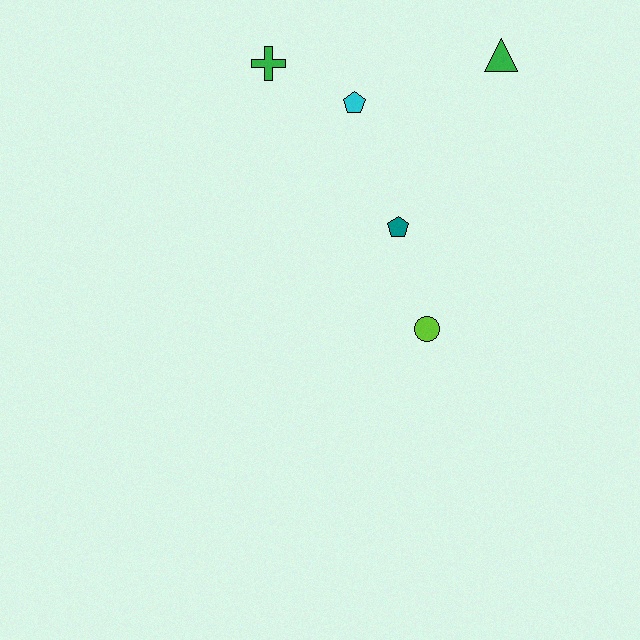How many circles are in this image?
There is 1 circle.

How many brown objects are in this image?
There are no brown objects.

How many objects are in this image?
There are 5 objects.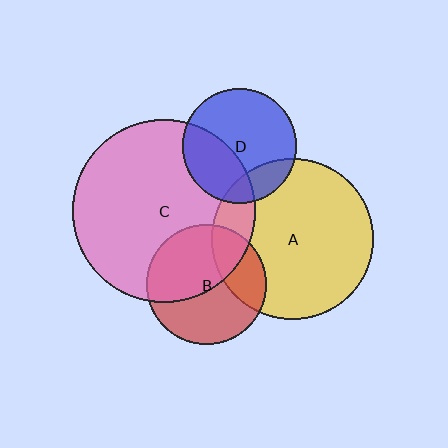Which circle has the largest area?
Circle C (pink).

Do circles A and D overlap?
Yes.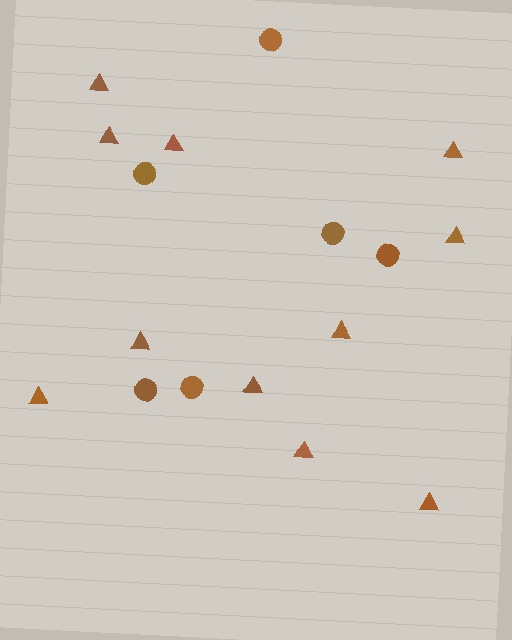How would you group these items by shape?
There are 2 groups: one group of triangles (11) and one group of circles (6).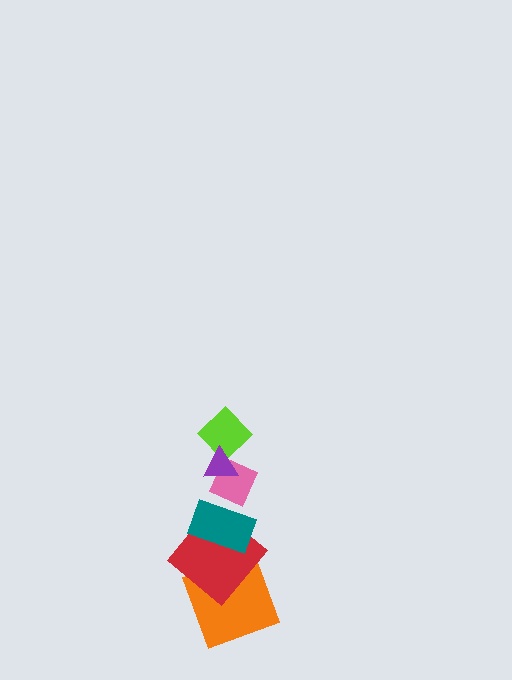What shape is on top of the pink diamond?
The lime diamond is on top of the pink diamond.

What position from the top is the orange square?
The orange square is 6th from the top.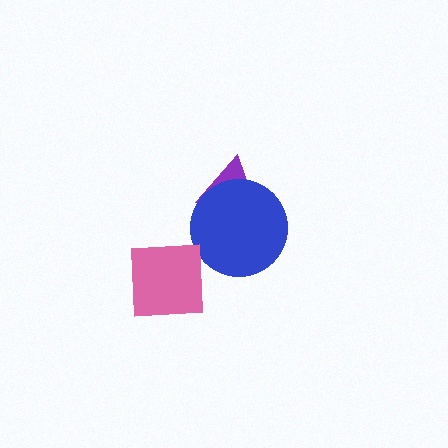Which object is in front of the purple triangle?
The blue circle is in front of the purple triangle.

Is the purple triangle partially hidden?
Yes, it is partially covered by another shape.